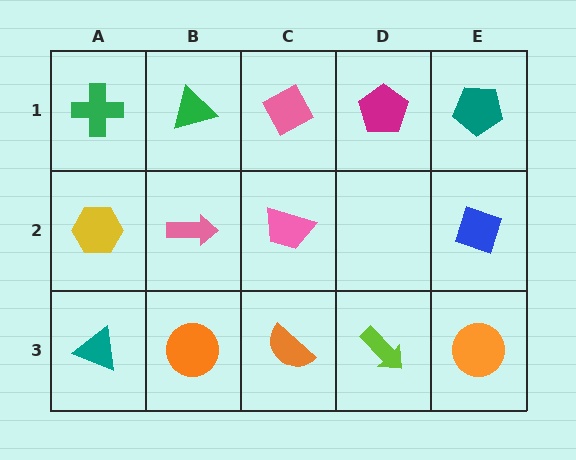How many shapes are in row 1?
5 shapes.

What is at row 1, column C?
A pink diamond.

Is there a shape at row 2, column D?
No, that cell is empty.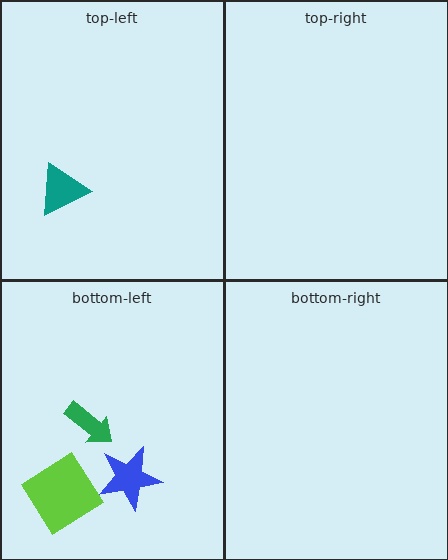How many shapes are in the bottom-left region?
3.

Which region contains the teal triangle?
The top-left region.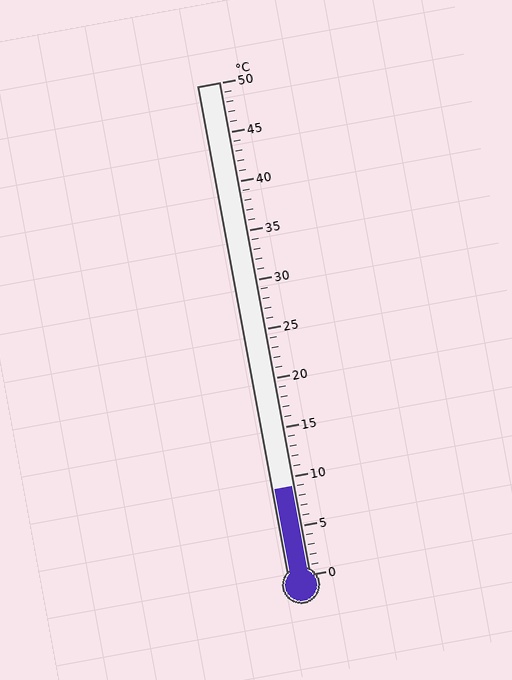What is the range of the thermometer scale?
The thermometer scale ranges from 0°C to 50°C.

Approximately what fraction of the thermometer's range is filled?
The thermometer is filled to approximately 20% of its range.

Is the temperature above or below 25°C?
The temperature is below 25°C.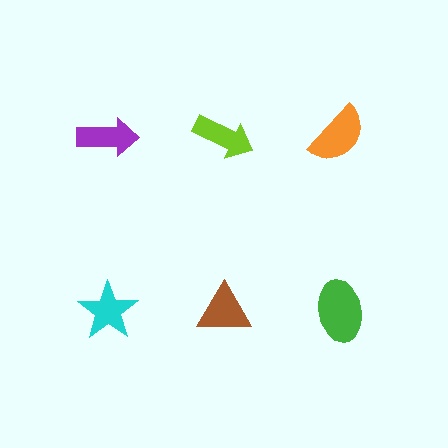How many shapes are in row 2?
3 shapes.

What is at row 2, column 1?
A cyan star.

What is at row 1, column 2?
A lime arrow.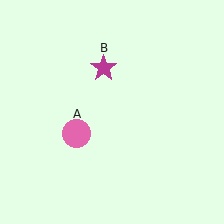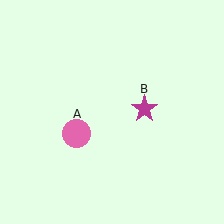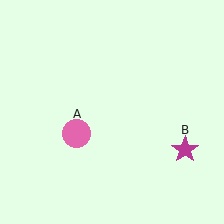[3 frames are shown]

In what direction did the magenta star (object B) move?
The magenta star (object B) moved down and to the right.